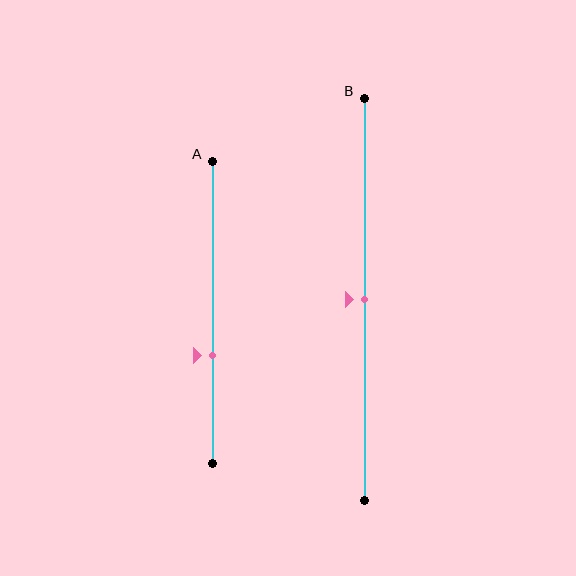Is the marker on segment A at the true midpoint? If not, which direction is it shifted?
No, the marker on segment A is shifted downward by about 14% of the segment length.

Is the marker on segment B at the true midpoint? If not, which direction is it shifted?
Yes, the marker on segment B is at the true midpoint.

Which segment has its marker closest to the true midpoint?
Segment B has its marker closest to the true midpoint.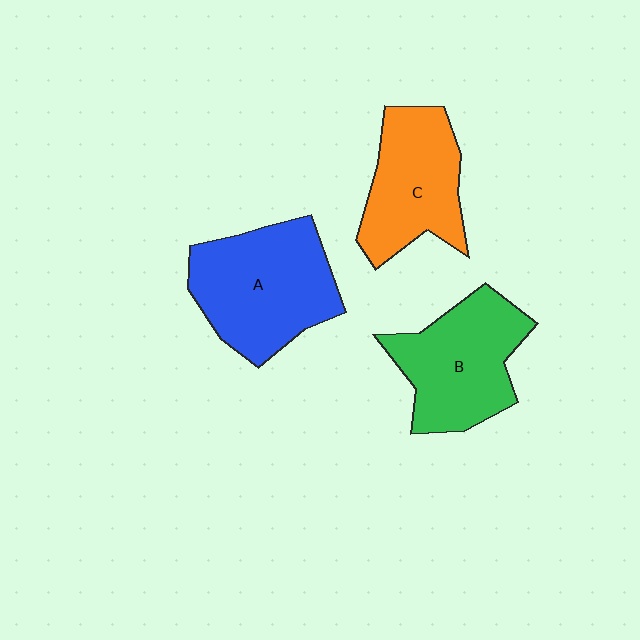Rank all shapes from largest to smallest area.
From largest to smallest: A (blue), B (green), C (orange).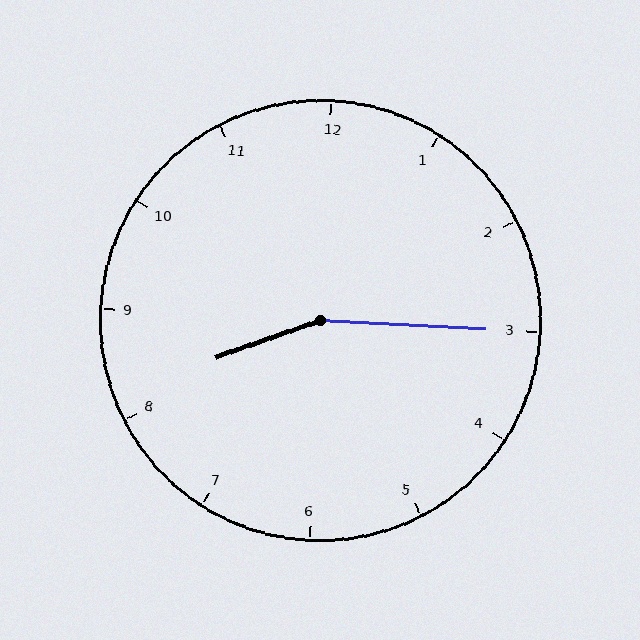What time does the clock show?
8:15.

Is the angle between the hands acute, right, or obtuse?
It is obtuse.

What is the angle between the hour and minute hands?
Approximately 158 degrees.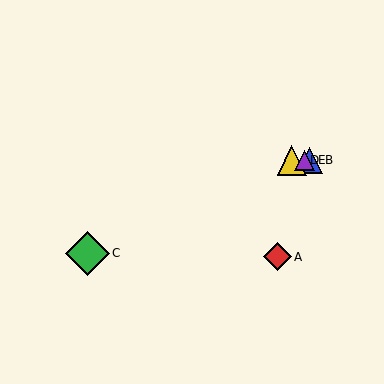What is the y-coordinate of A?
Object A is at y≈257.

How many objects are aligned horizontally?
3 objects (B, D, E) are aligned horizontally.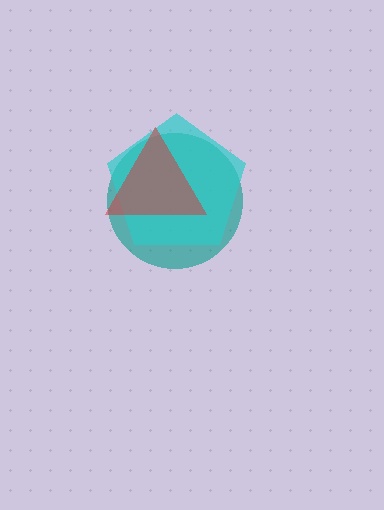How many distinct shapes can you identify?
There are 3 distinct shapes: a teal circle, a cyan pentagon, a red triangle.